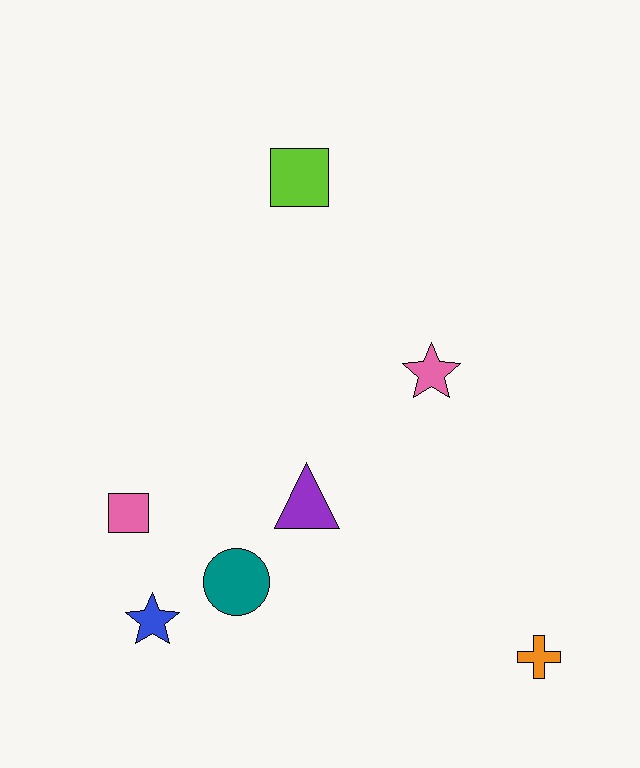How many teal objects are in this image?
There is 1 teal object.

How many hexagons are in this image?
There are no hexagons.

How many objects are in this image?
There are 7 objects.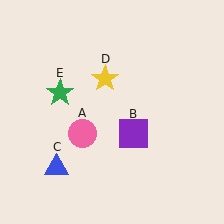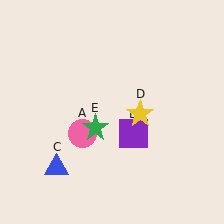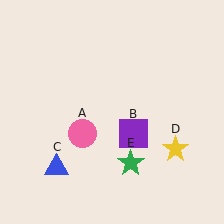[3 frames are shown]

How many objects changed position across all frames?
2 objects changed position: yellow star (object D), green star (object E).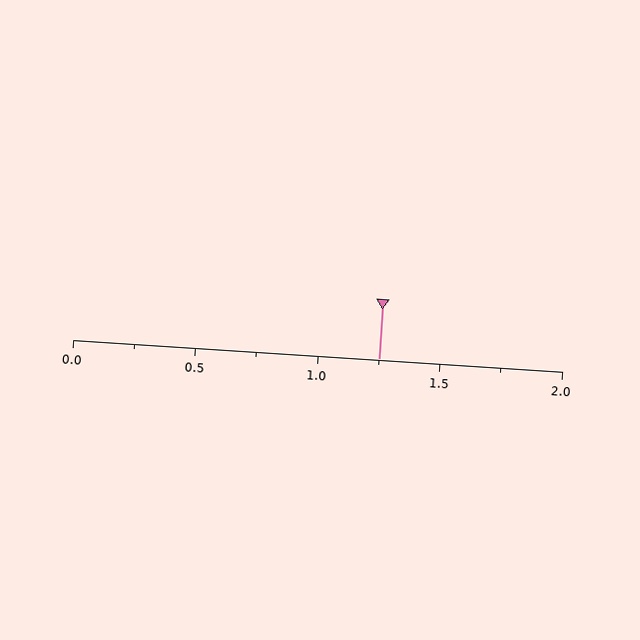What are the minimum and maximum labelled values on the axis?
The axis runs from 0.0 to 2.0.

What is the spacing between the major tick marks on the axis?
The major ticks are spaced 0.5 apart.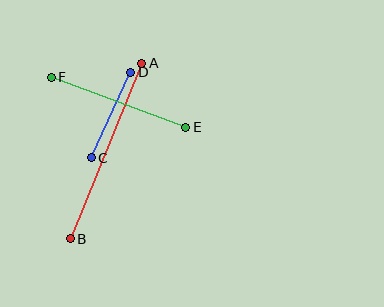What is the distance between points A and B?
The distance is approximately 189 pixels.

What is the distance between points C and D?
The distance is approximately 94 pixels.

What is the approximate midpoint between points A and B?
The midpoint is at approximately (106, 151) pixels.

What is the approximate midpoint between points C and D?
The midpoint is at approximately (111, 115) pixels.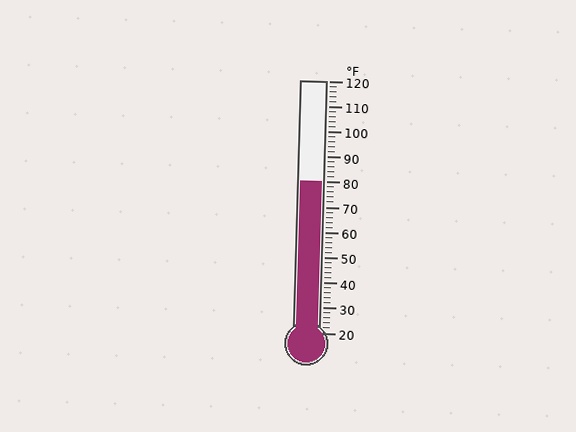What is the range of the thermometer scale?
The thermometer scale ranges from 20°F to 120°F.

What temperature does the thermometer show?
The thermometer shows approximately 80°F.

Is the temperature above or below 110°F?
The temperature is below 110°F.